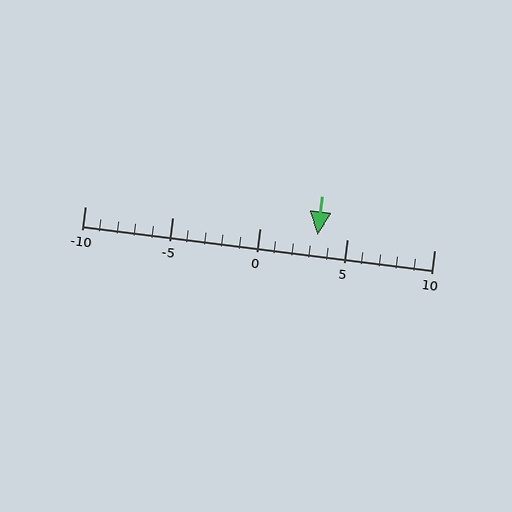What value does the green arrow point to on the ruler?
The green arrow points to approximately 3.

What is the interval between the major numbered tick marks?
The major tick marks are spaced 5 units apart.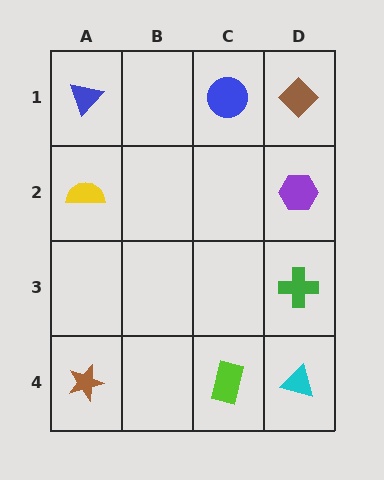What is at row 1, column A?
A blue triangle.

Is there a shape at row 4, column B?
No, that cell is empty.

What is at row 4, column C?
A lime rectangle.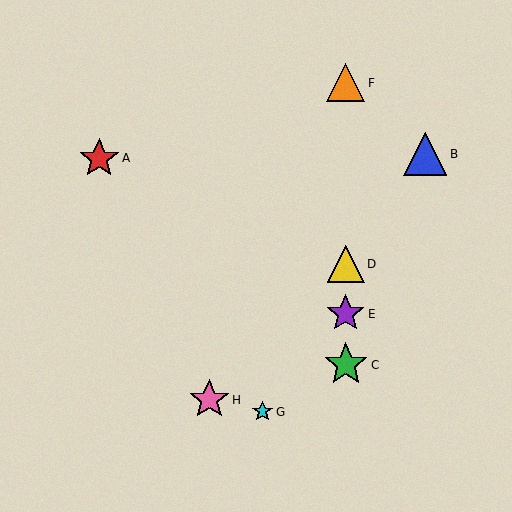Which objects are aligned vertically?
Objects C, D, E, F are aligned vertically.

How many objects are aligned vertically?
4 objects (C, D, E, F) are aligned vertically.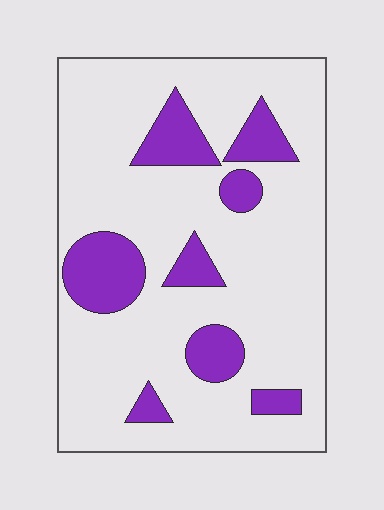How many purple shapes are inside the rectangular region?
8.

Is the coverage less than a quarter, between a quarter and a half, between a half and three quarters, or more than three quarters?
Less than a quarter.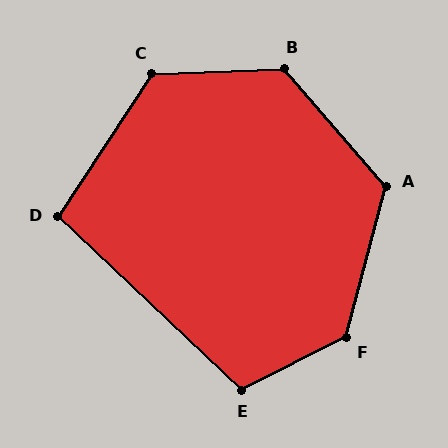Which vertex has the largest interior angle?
F, at approximately 131 degrees.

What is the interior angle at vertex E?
Approximately 110 degrees (obtuse).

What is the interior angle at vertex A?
Approximately 124 degrees (obtuse).